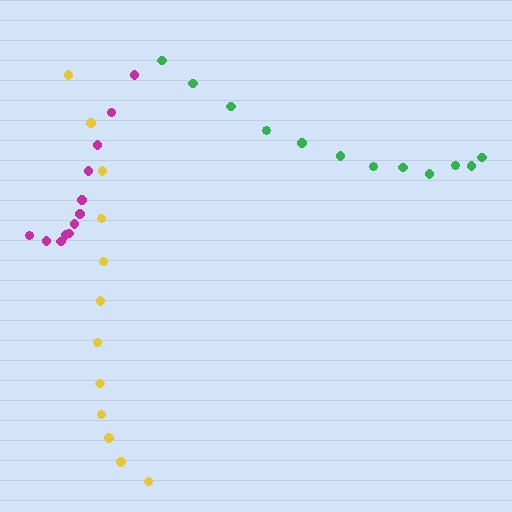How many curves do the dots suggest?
There are 3 distinct paths.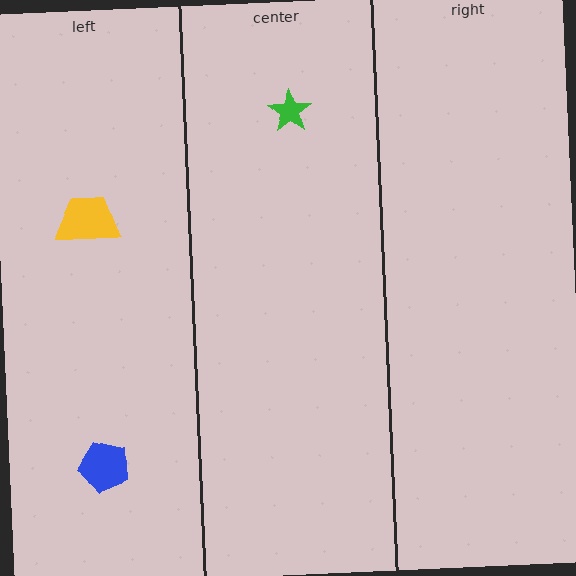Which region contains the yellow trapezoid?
The left region.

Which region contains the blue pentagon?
The left region.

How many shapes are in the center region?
1.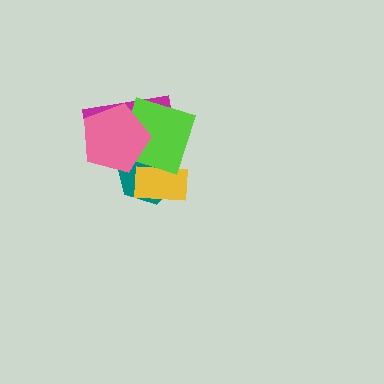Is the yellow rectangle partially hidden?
Yes, it is partially covered by another shape.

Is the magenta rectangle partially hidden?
Yes, it is partially covered by another shape.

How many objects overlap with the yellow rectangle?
2 objects overlap with the yellow rectangle.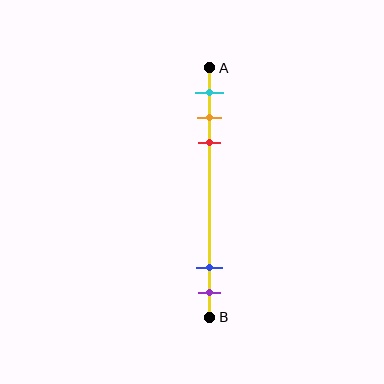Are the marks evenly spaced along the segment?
No, the marks are not evenly spaced.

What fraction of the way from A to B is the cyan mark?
The cyan mark is approximately 10% (0.1) of the way from A to B.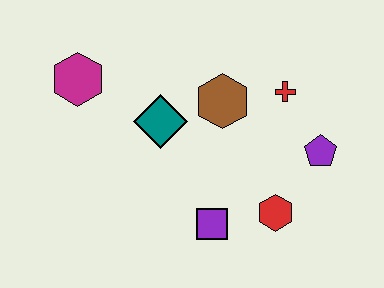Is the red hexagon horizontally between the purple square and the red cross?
Yes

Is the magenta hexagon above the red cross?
Yes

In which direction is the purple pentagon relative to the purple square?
The purple pentagon is to the right of the purple square.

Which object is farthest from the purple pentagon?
The magenta hexagon is farthest from the purple pentagon.